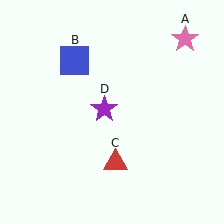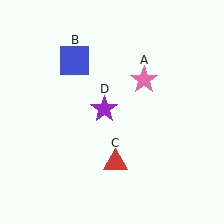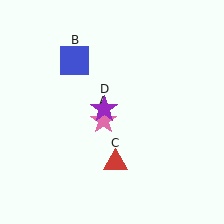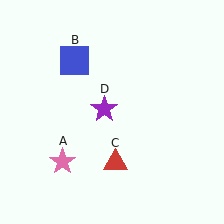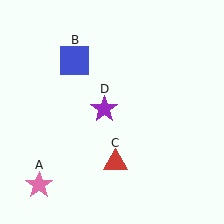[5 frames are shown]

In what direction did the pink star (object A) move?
The pink star (object A) moved down and to the left.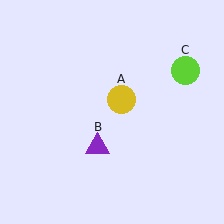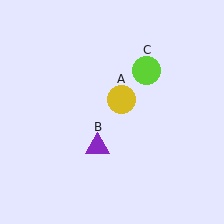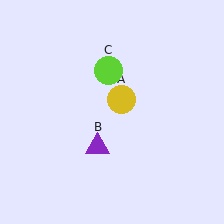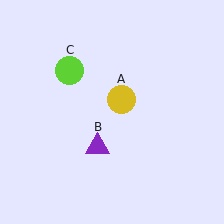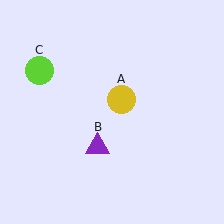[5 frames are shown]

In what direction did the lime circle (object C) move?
The lime circle (object C) moved left.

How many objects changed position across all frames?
1 object changed position: lime circle (object C).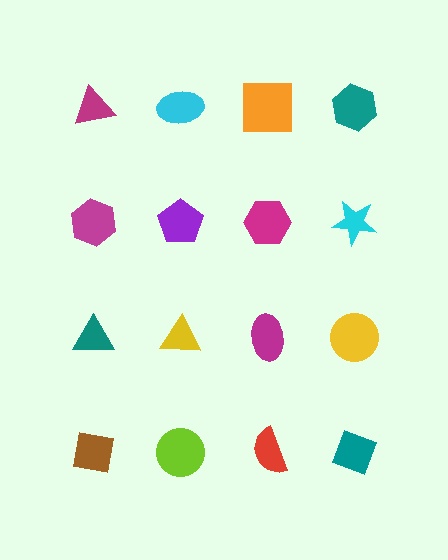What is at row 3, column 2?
A yellow triangle.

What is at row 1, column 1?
A magenta triangle.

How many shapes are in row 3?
4 shapes.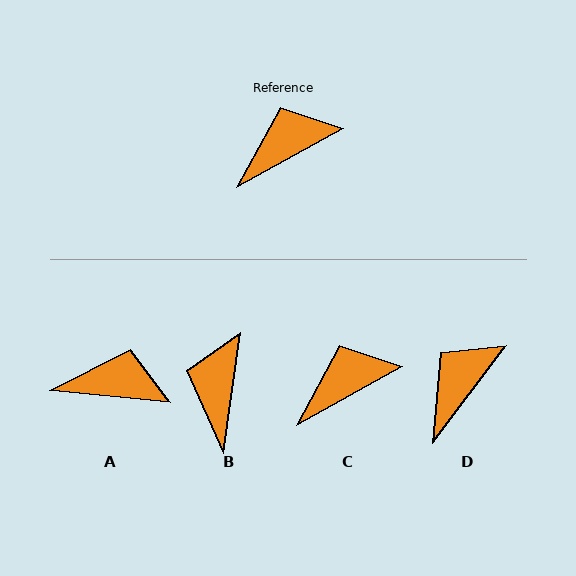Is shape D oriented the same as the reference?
No, it is off by about 24 degrees.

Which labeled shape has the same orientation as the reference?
C.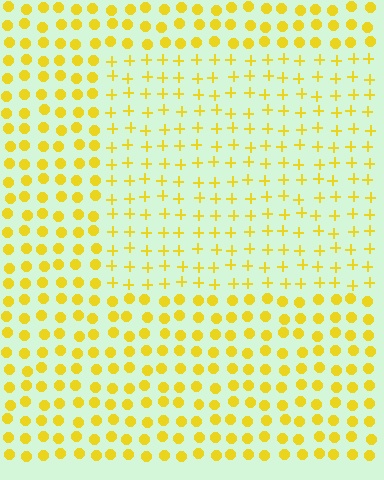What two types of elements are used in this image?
The image uses plus signs inside the rectangle region and circles outside it.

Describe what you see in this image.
The image is filled with small yellow elements arranged in a uniform grid. A rectangle-shaped region contains plus signs, while the surrounding area contains circles. The boundary is defined purely by the change in element shape.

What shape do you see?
I see a rectangle.